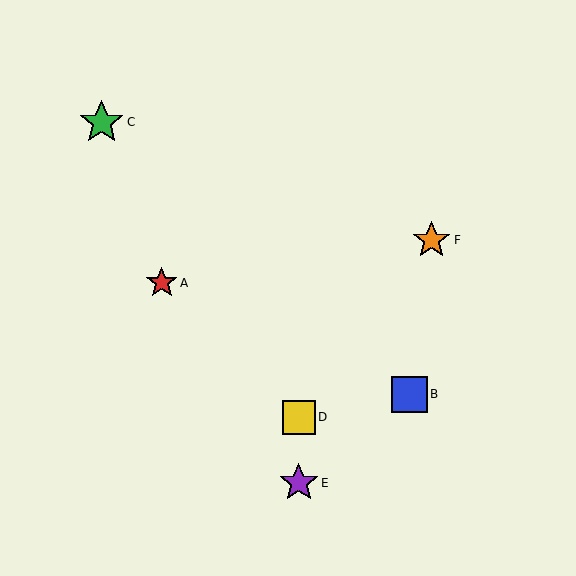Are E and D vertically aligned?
Yes, both are at x≈299.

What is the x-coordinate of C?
Object C is at x≈102.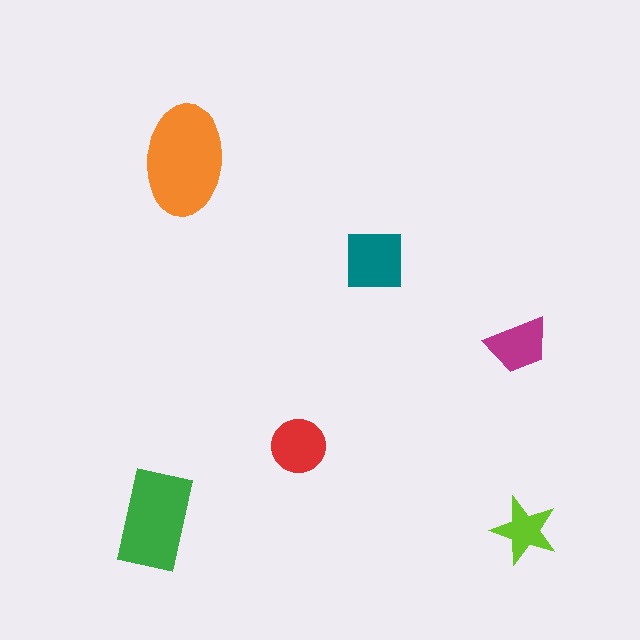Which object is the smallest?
The lime star.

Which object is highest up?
The orange ellipse is topmost.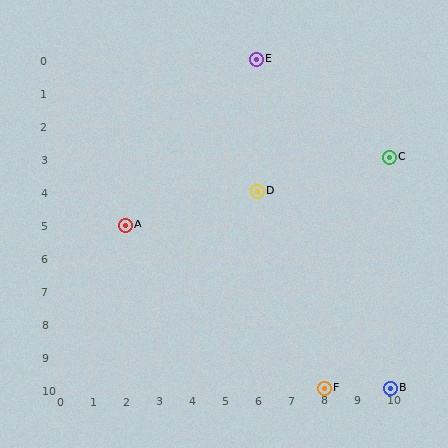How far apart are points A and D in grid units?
Points A and D are 4 columns and 1 row apart (about 4.1 grid units diagonally).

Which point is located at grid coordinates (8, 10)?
Point F is at (8, 10).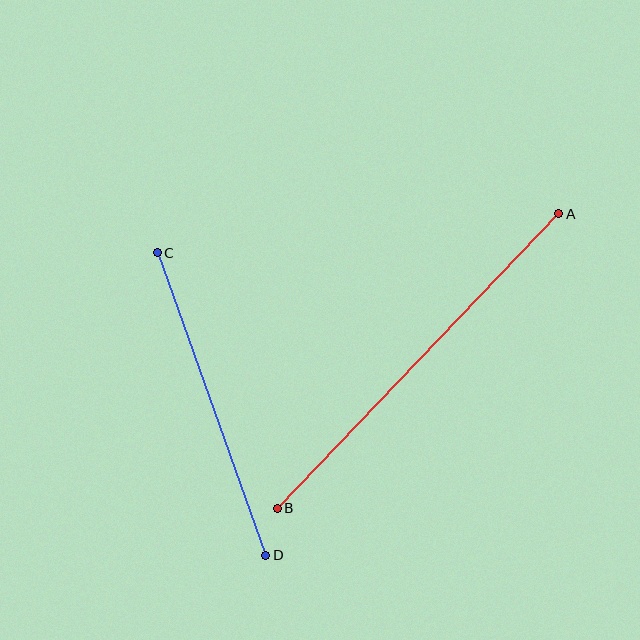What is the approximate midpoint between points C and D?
The midpoint is at approximately (212, 404) pixels.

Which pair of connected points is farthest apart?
Points A and B are farthest apart.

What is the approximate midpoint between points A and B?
The midpoint is at approximately (418, 361) pixels.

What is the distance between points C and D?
The distance is approximately 321 pixels.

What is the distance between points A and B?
The distance is approximately 407 pixels.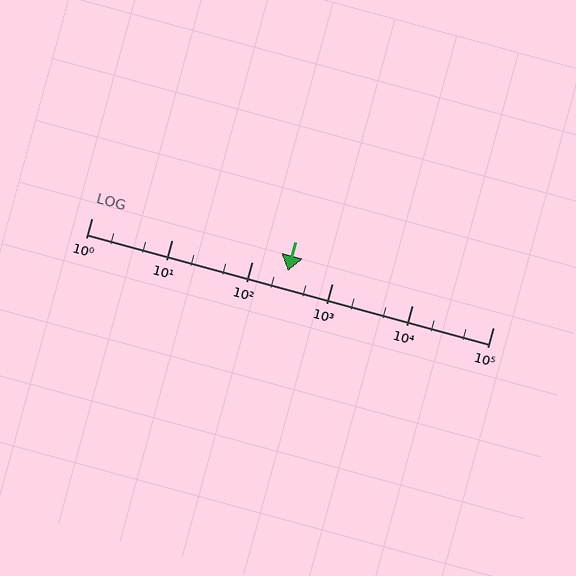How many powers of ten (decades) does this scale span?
The scale spans 5 decades, from 1 to 100000.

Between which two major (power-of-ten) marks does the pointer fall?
The pointer is between 100 and 1000.